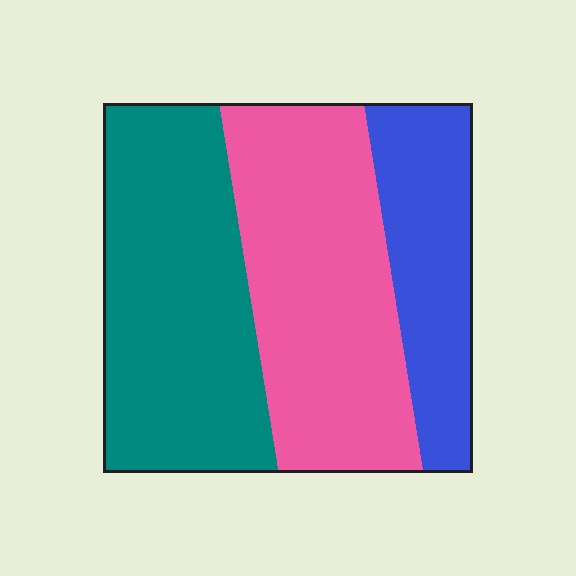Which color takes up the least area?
Blue, at roughly 20%.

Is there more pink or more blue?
Pink.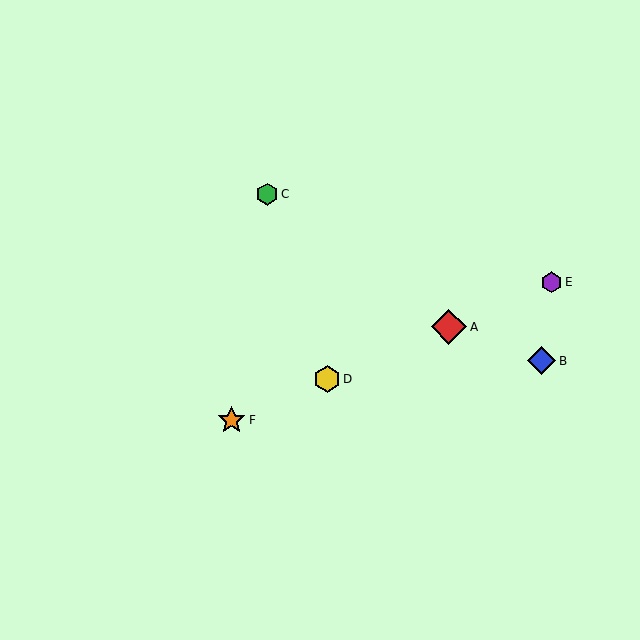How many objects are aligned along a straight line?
4 objects (A, D, E, F) are aligned along a straight line.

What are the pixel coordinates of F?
Object F is at (232, 420).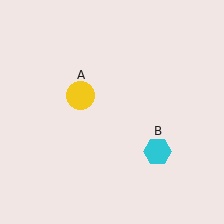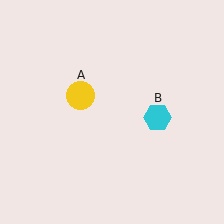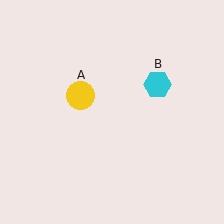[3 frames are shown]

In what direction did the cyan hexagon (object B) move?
The cyan hexagon (object B) moved up.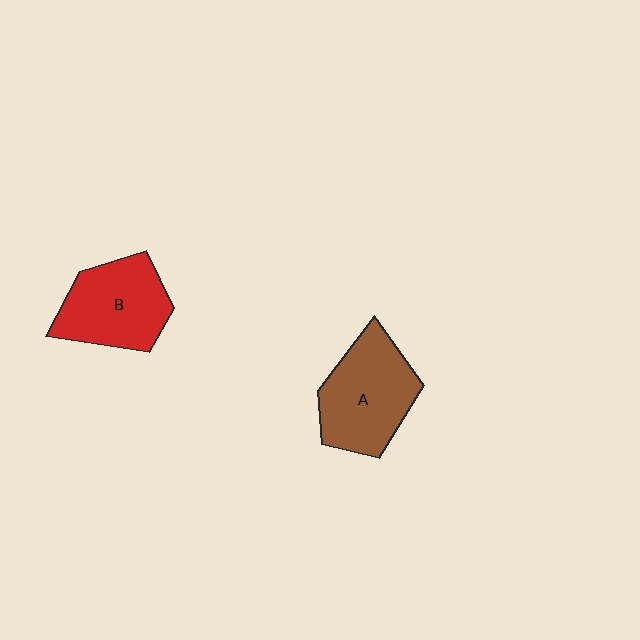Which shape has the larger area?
Shape A (brown).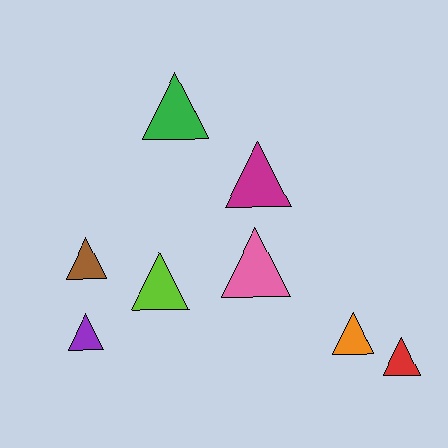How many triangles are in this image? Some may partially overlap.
There are 8 triangles.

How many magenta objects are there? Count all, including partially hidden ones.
There is 1 magenta object.